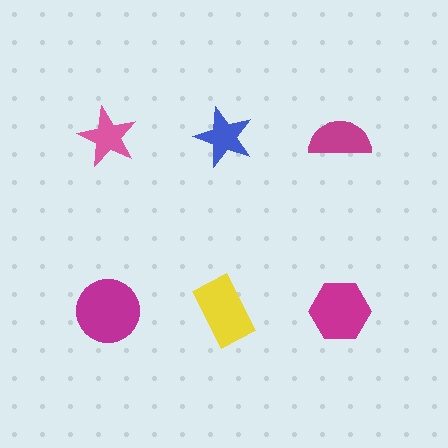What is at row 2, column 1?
A magenta circle.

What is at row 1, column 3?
A magenta semicircle.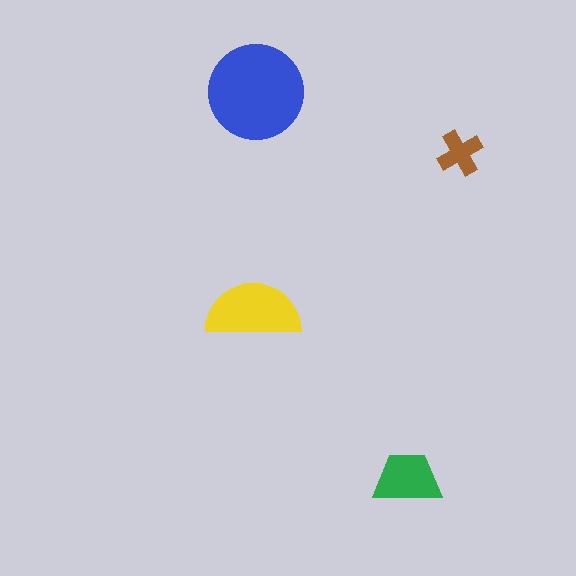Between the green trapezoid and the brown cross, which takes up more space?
The green trapezoid.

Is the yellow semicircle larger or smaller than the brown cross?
Larger.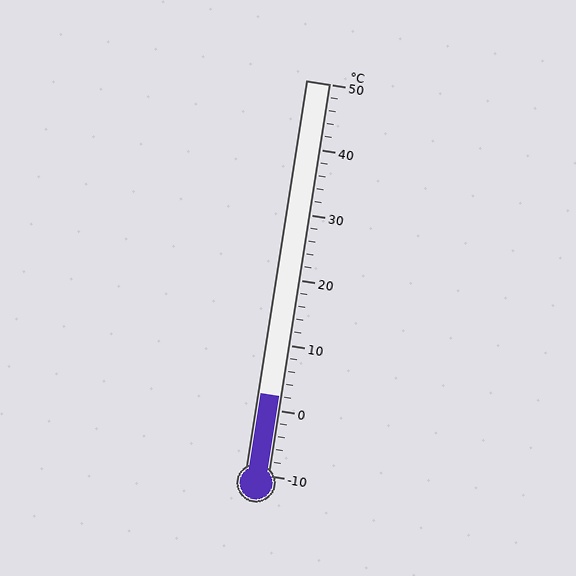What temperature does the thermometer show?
The thermometer shows approximately 2°C.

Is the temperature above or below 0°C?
The temperature is above 0°C.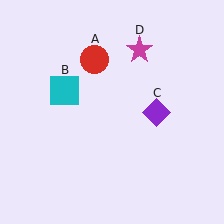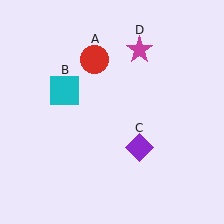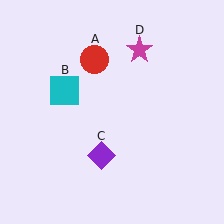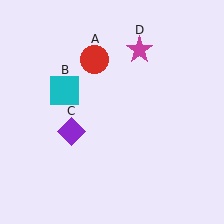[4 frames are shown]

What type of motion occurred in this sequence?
The purple diamond (object C) rotated clockwise around the center of the scene.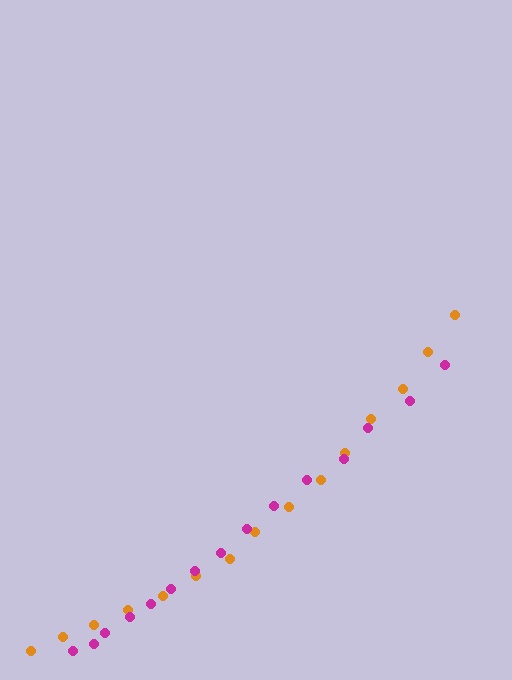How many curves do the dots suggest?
There are 2 distinct paths.